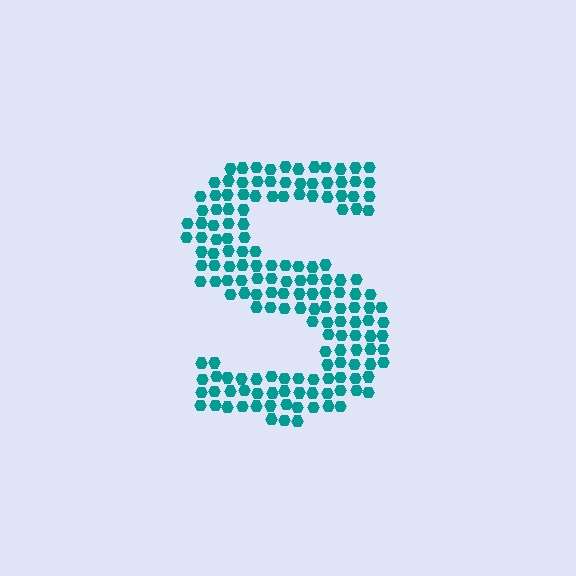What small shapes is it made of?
It is made of small hexagons.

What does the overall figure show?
The overall figure shows the letter S.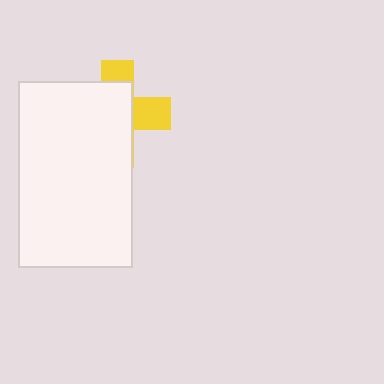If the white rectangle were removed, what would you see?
You would see the complete yellow cross.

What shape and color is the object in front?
The object in front is a white rectangle.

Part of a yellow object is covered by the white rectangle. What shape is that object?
It is a cross.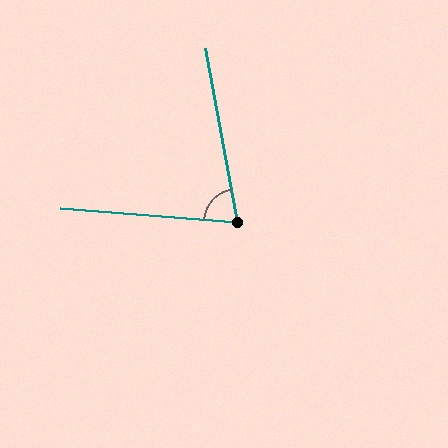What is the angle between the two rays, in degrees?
Approximately 75 degrees.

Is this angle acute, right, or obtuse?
It is acute.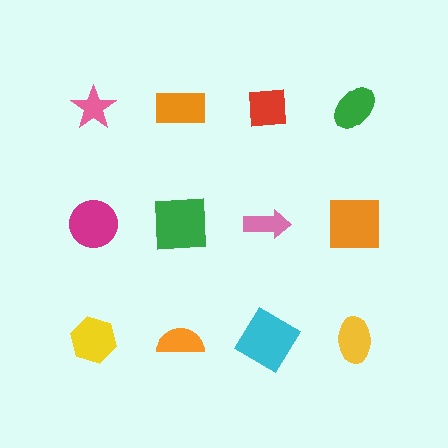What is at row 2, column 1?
A magenta circle.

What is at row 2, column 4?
An orange square.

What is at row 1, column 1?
A pink star.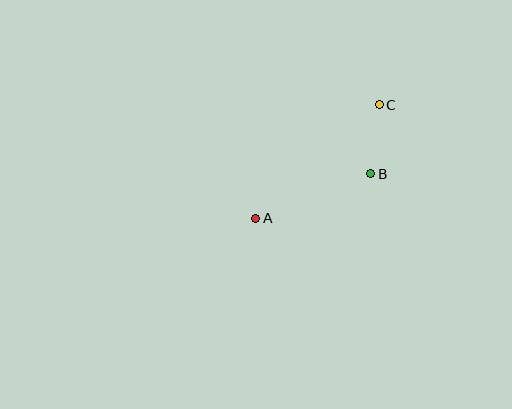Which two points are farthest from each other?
Points A and C are farthest from each other.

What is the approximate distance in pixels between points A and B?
The distance between A and B is approximately 123 pixels.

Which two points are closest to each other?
Points B and C are closest to each other.